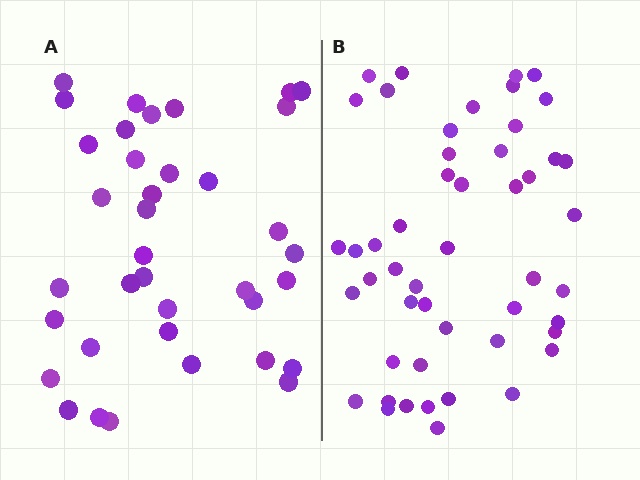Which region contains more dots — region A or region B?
Region B (the right region) has more dots.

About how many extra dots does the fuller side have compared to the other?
Region B has roughly 12 or so more dots than region A.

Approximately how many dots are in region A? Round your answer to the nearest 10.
About 40 dots. (The exact count is 37, which rounds to 40.)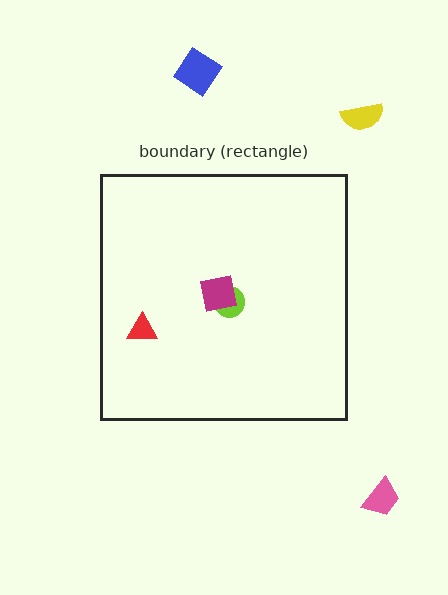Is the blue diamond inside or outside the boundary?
Outside.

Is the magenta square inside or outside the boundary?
Inside.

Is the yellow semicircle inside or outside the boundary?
Outside.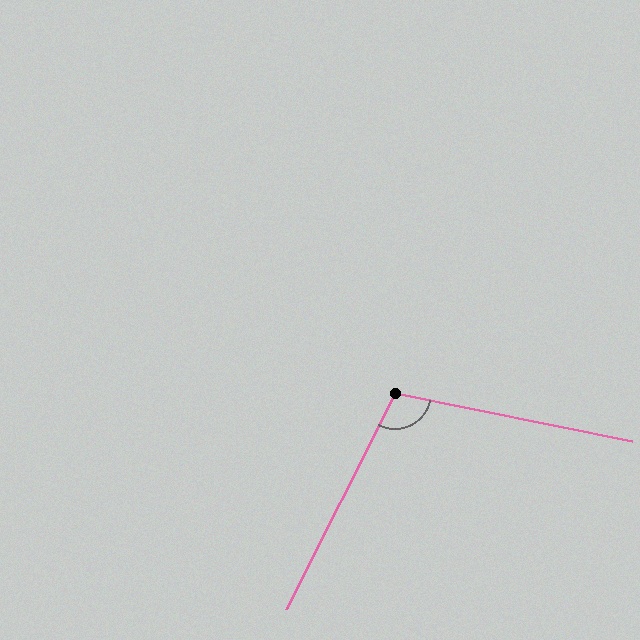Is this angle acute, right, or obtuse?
It is obtuse.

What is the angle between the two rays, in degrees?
Approximately 105 degrees.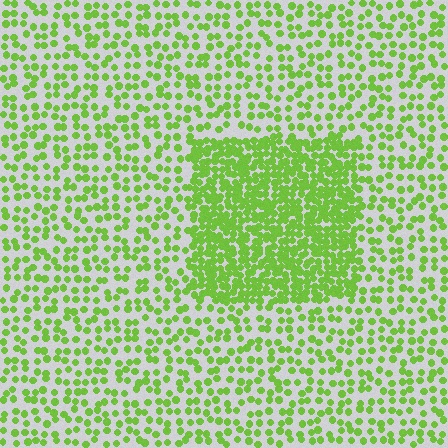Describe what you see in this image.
The image contains small lime elements arranged at two different densities. A rectangle-shaped region is visible where the elements are more densely packed than the surrounding area.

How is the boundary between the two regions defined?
The boundary is defined by a change in element density (approximately 2.4x ratio). All elements are the same color, size, and shape.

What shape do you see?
I see a rectangle.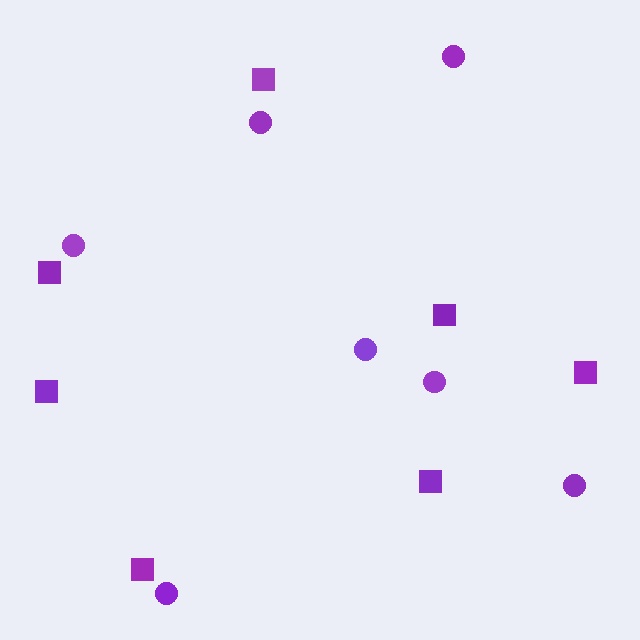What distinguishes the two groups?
There are 2 groups: one group of squares (7) and one group of circles (7).